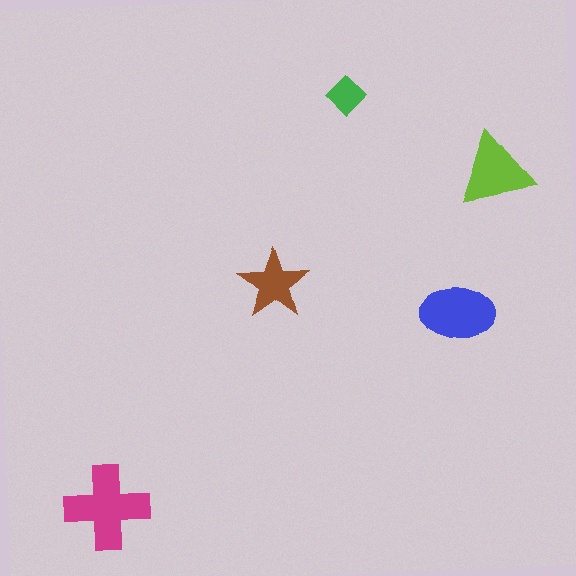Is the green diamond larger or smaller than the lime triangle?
Smaller.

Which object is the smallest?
The green diamond.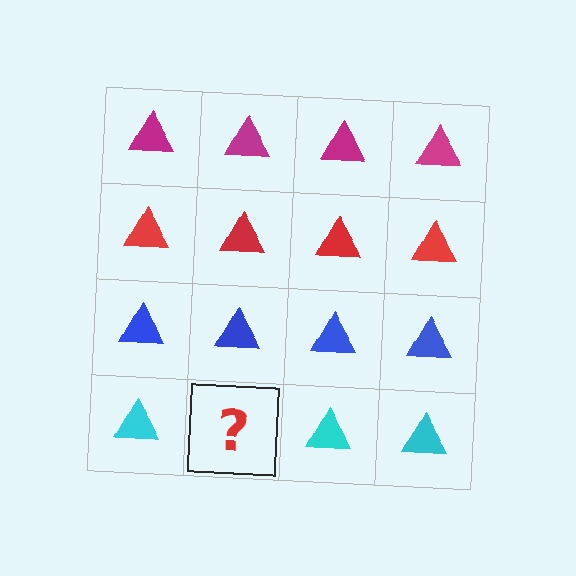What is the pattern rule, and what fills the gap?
The rule is that each row has a consistent color. The gap should be filled with a cyan triangle.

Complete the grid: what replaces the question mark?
The question mark should be replaced with a cyan triangle.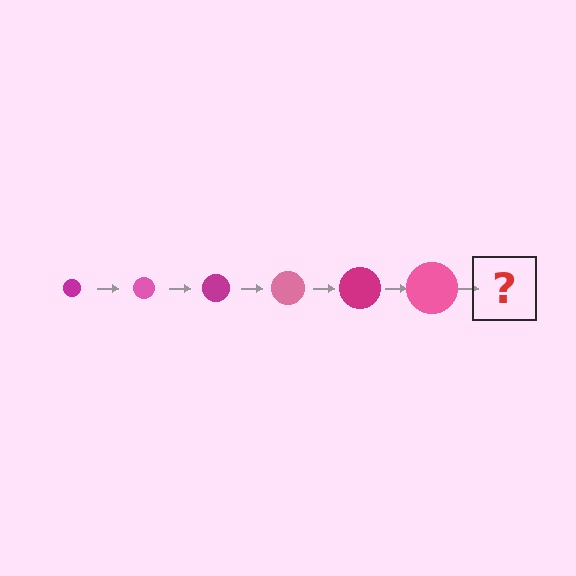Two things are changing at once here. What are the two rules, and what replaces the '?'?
The two rules are that the circle grows larger each step and the color cycles through magenta and pink. The '?' should be a magenta circle, larger than the previous one.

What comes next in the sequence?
The next element should be a magenta circle, larger than the previous one.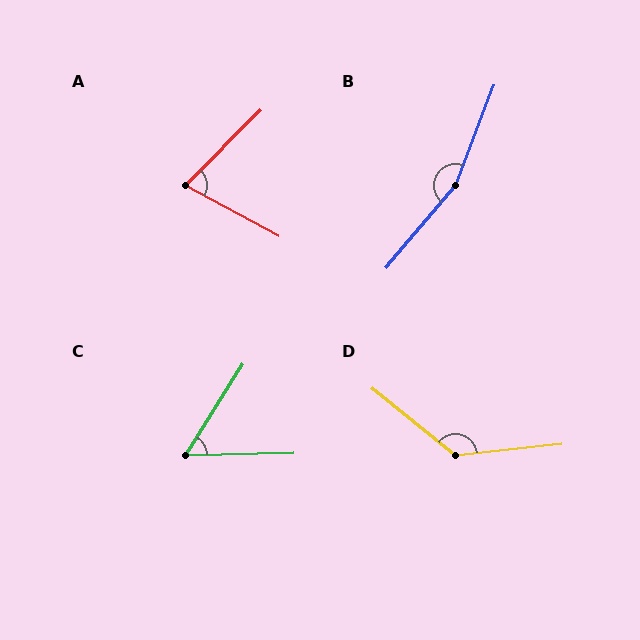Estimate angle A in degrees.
Approximately 73 degrees.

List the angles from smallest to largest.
C (56°), A (73°), D (135°), B (161°).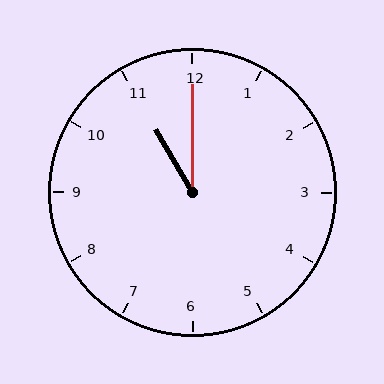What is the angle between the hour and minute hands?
Approximately 30 degrees.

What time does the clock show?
11:00.